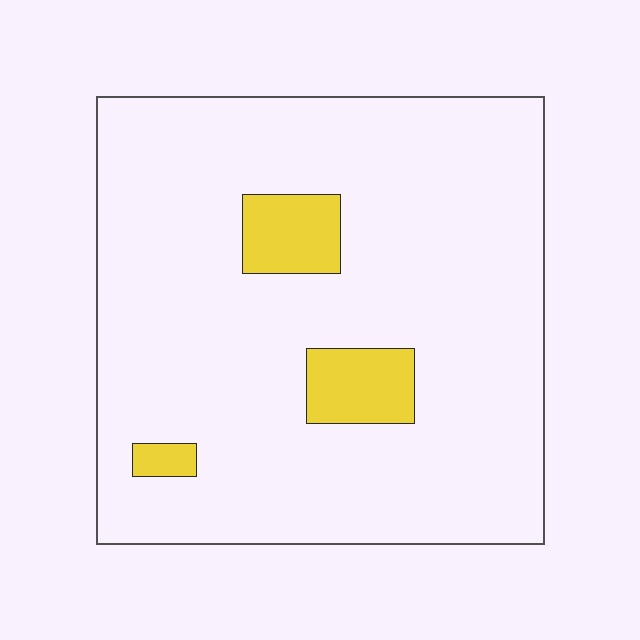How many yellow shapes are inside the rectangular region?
3.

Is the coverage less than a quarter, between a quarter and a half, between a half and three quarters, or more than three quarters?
Less than a quarter.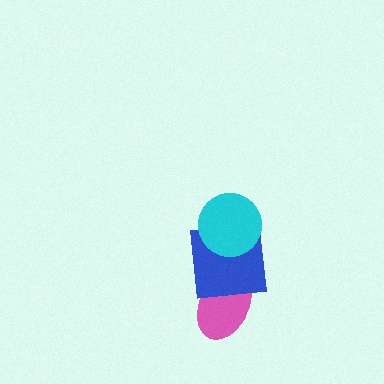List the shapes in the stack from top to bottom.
From top to bottom: the cyan circle, the blue square, the pink ellipse.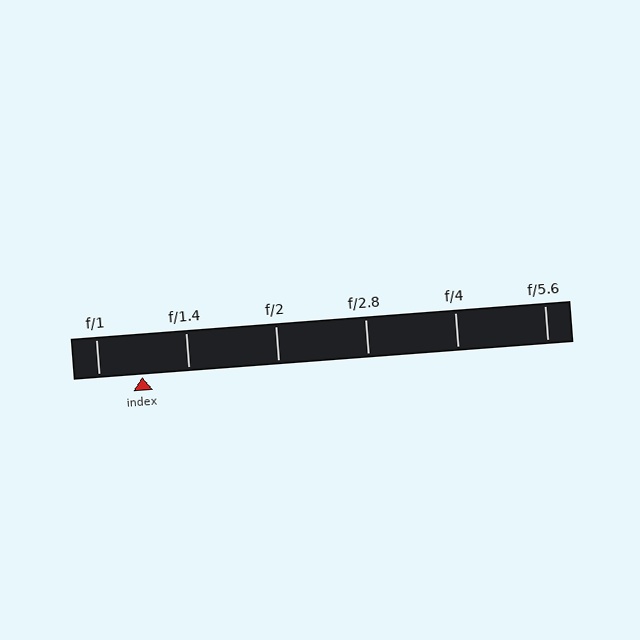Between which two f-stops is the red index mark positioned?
The index mark is between f/1 and f/1.4.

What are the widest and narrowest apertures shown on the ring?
The widest aperture shown is f/1 and the narrowest is f/5.6.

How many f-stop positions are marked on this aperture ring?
There are 6 f-stop positions marked.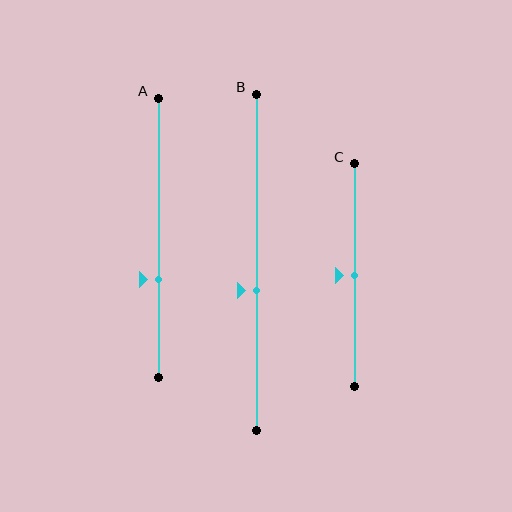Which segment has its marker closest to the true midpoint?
Segment C has its marker closest to the true midpoint.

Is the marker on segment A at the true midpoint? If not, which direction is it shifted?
No, the marker on segment A is shifted downward by about 15% of the segment length.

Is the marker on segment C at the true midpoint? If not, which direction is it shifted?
Yes, the marker on segment C is at the true midpoint.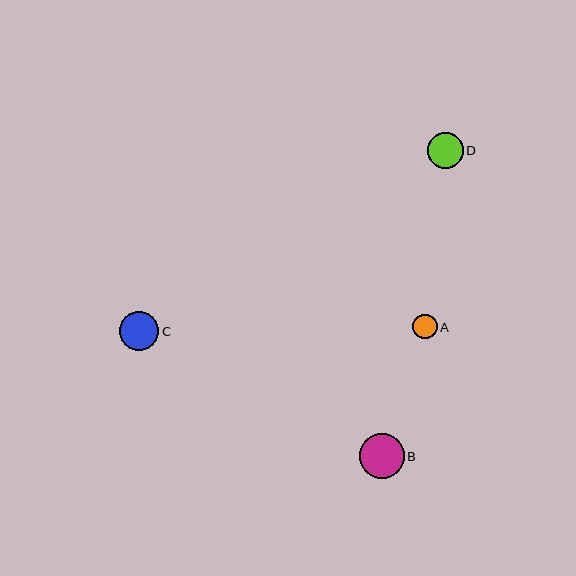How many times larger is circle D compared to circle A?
Circle D is approximately 1.5 times the size of circle A.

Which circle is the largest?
Circle B is the largest with a size of approximately 45 pixels.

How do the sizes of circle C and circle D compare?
Circle C and circle D are approximately the same size.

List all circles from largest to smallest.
From largest to smallest: B, C, D, A.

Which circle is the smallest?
Circle A is the smallest with a size of approximately 25 pixels.